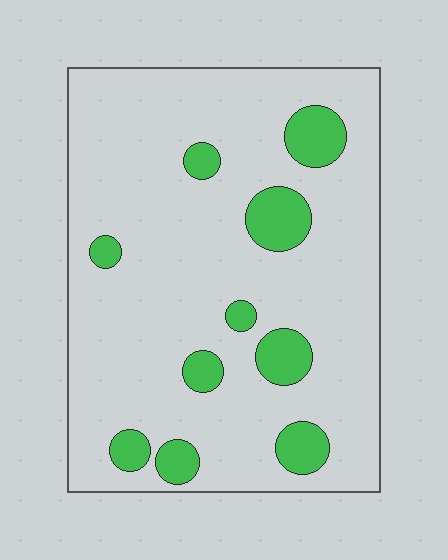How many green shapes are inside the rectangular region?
10.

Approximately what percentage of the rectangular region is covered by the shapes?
Approximately 15%.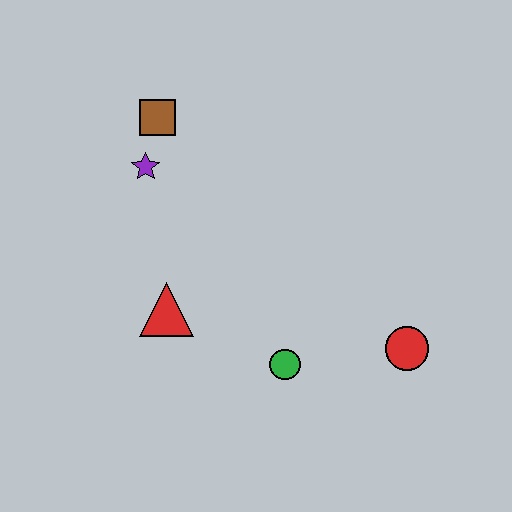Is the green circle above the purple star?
No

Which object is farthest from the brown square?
The red circle is farthest from the brown square.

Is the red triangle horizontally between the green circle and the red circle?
No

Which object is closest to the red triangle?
The green circle is closest to the red triangle.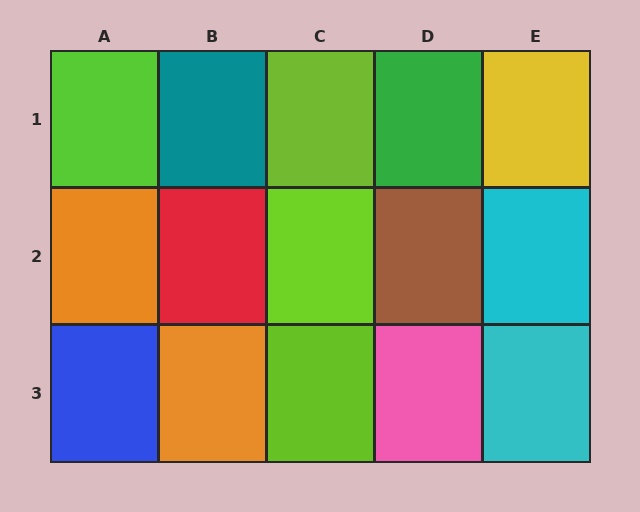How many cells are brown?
1 cell is brown.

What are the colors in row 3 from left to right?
Blue, orange, lime, pink, cyan.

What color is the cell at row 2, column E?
Cyan.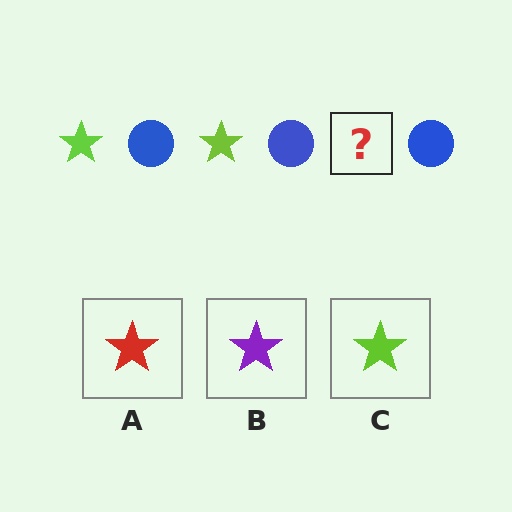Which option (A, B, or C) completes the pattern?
C.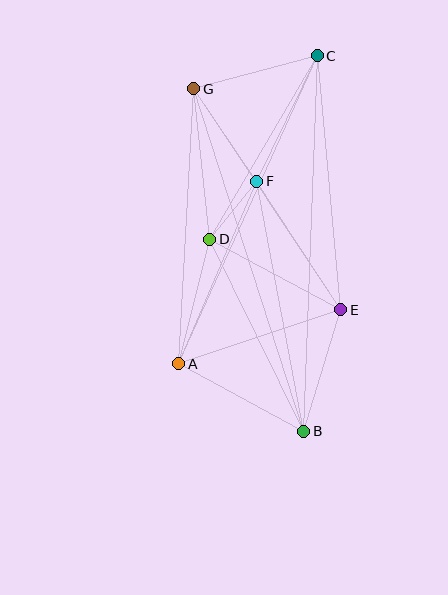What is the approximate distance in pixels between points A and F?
The distance between A and F is approximately 198 pixels.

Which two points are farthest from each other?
Points B and C are farthest from each other.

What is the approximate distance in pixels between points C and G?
The distance between C and G is approximately 128 pixels.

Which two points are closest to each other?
Points D and F are closest to each other.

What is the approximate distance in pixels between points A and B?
The distance between A and B is approximately 142 pixels.